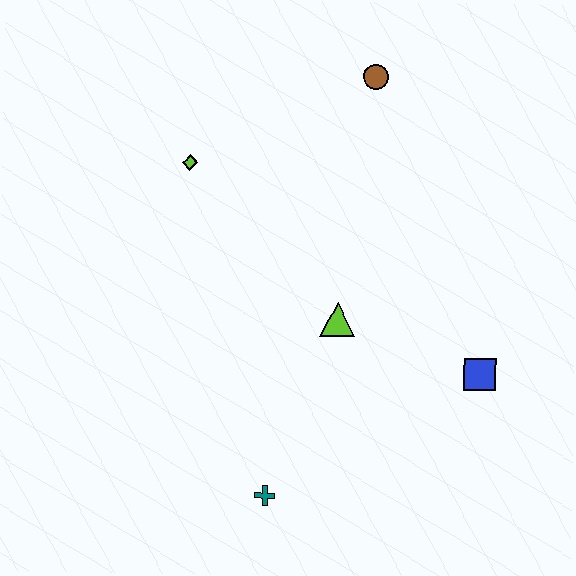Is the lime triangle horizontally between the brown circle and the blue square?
No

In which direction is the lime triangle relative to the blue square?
The lime triangle is to the left of the blue square.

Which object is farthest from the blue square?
The lime diamond is farthest from the blue square.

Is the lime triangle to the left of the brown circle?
Yes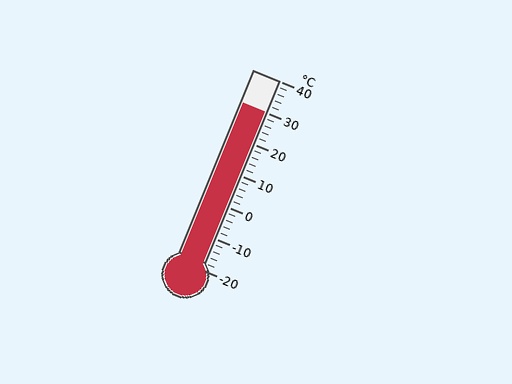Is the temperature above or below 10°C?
The temperature is above 10°C.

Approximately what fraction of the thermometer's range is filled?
The thermometer is filled to approximately 85% of its range.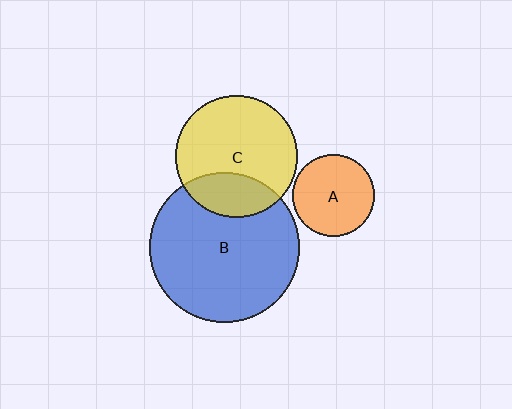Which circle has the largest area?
Circle B (blue).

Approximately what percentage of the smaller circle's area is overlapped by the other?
Approximately 25%.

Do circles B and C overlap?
Yes.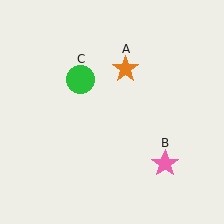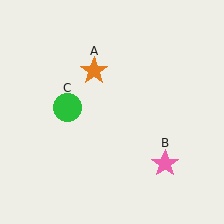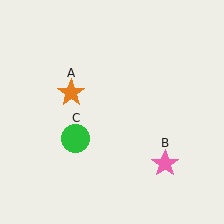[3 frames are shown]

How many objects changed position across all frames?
2 objects changed position: orange star (object A), green circle (object C).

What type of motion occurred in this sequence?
The orange star (object A), green circle (object C) rotated counterclockwise around the center of the scene.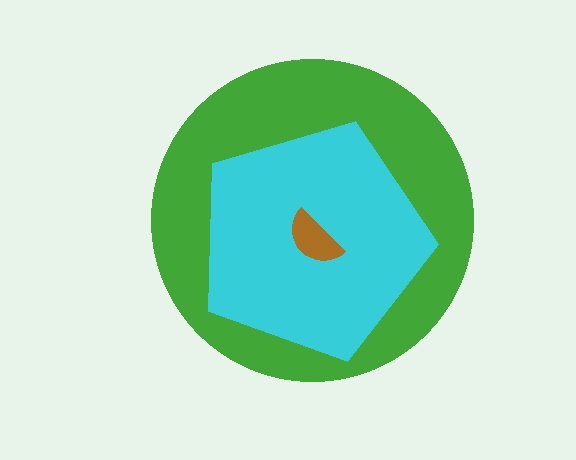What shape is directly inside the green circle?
The cyan pentagon.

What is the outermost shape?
The green circle.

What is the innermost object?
The brown semicircle.